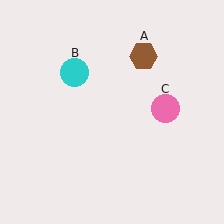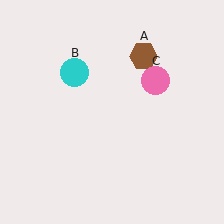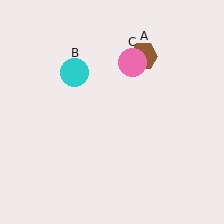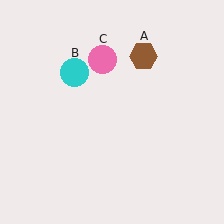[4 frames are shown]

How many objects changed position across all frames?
1 object changed position: pink circle (object C).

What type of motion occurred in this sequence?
The pink circle (object C) rotated counterclockwise around the center of the scene.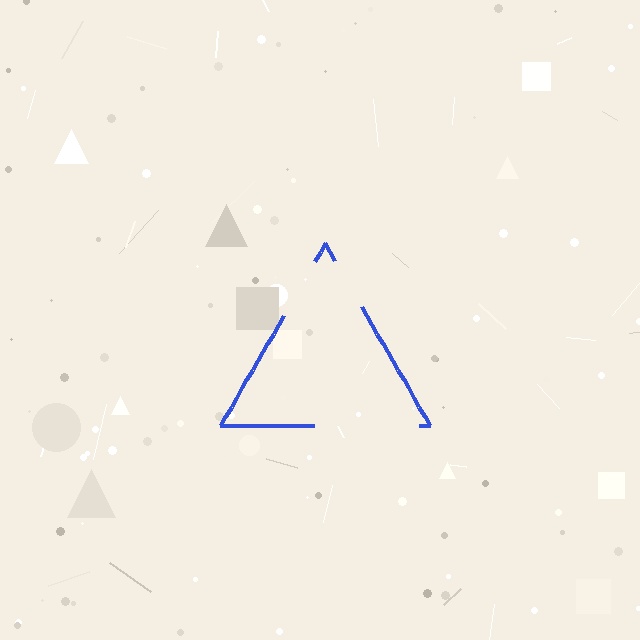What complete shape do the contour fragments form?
The contour fragments form a triangle.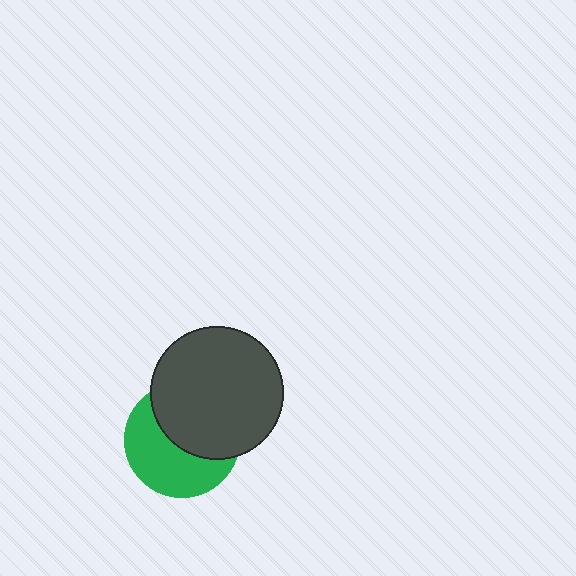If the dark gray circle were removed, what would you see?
You would see the complete green circle.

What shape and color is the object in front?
The object in front is a dark gray circle.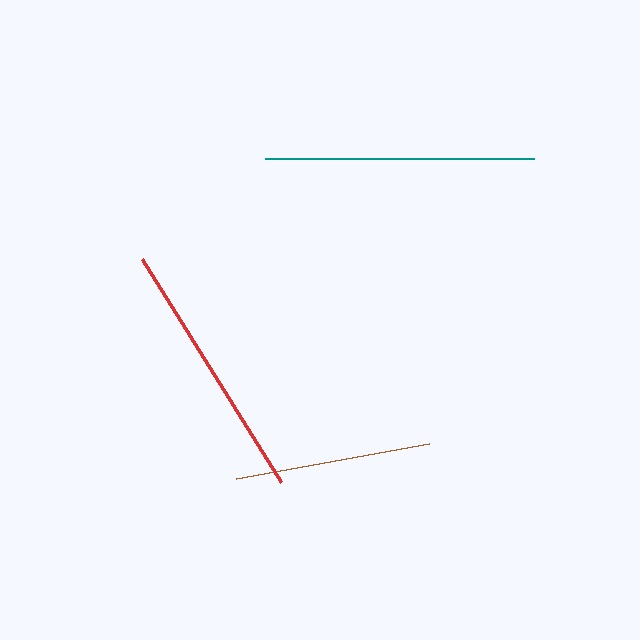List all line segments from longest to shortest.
From longest to shortest: teal, red, brown.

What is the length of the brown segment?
The brown segment is approximately 196 pixels long.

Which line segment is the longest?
The teal line is the longest at approximately 269 pixels.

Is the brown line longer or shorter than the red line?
The red line is longer than the brown line.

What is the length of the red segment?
The red segment is approximately 263 pixels long.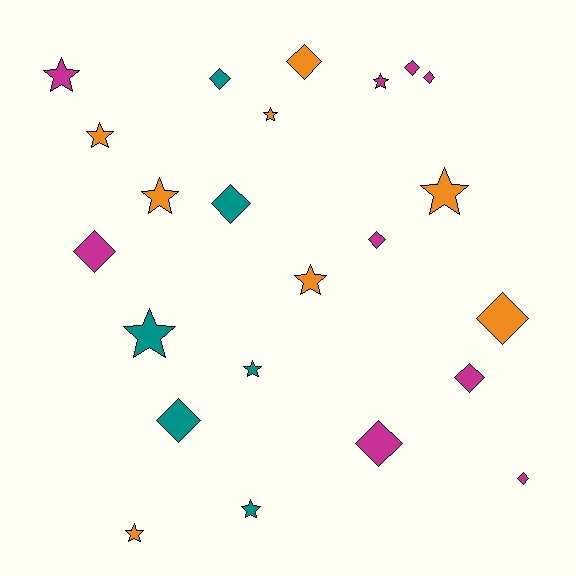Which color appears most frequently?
Magenta, with 9 objects.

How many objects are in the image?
There are 23 objects.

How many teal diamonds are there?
There are 3 teal diamonds.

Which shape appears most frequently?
Diamond, with 12 objects.